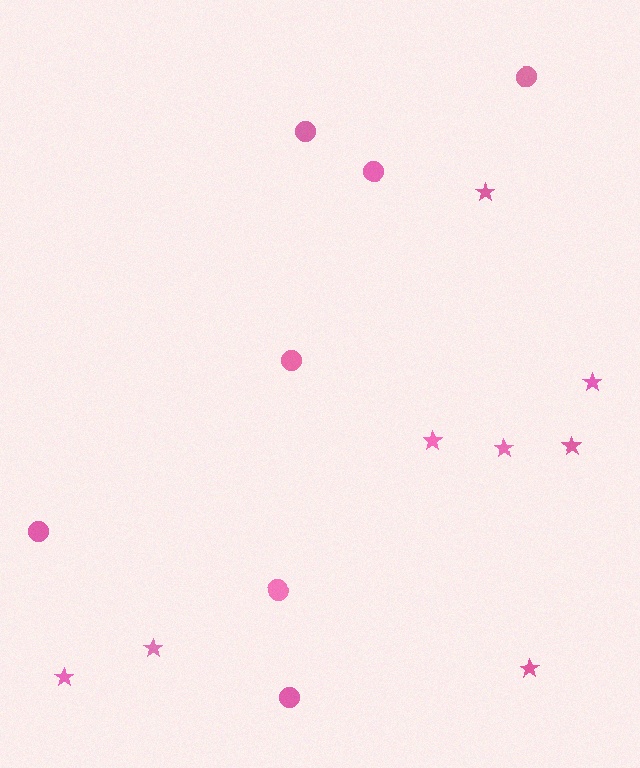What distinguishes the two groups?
There are 2 groups: one group of circles (7) and one group of stars (8).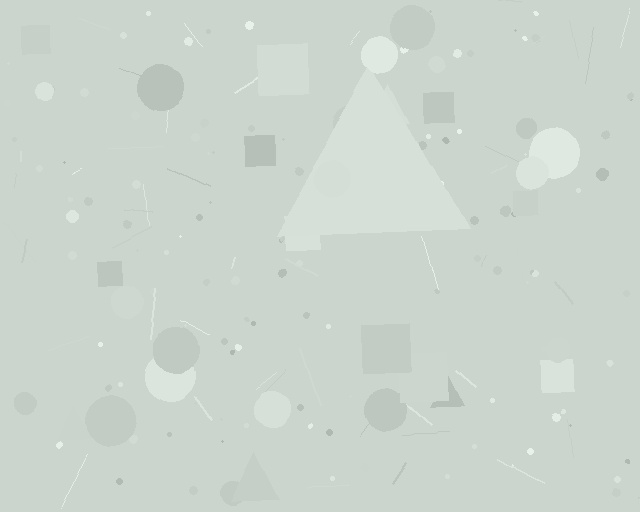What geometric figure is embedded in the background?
A triangle is embedded in the background.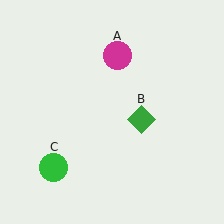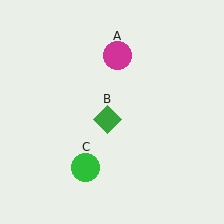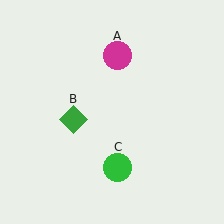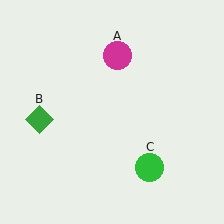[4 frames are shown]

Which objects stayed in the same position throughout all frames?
Magenta circle (object A) remained stationary.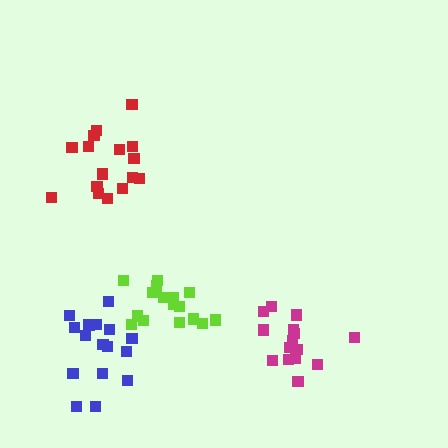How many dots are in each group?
Group 1: 16 dots, Group 2: 15 dots, Group 3: 16 dots, Group 4: 16 dots (63 total).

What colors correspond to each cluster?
The clusters are colored: lime, magenta, red, blue.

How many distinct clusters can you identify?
There are 4 distinct clusters.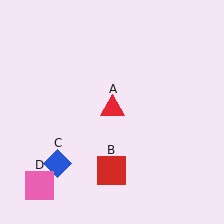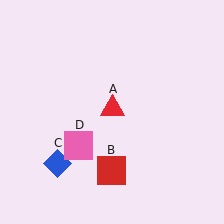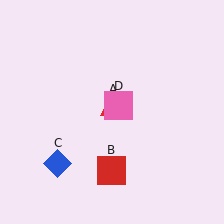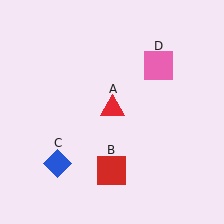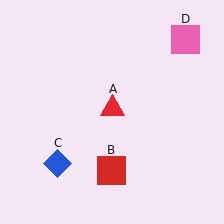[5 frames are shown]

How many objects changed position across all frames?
1 object changed position: pink square (object D).